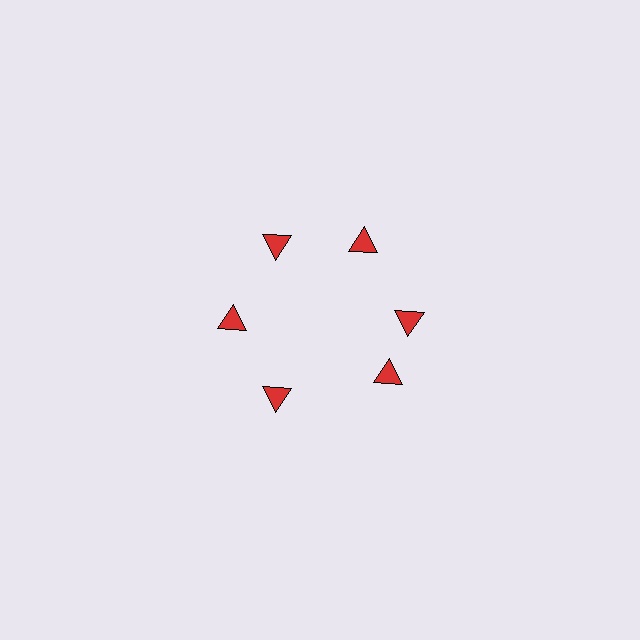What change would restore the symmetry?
The symmetry would be restored by rotating it back into even spacing with its neighbors so that all 6 triangles sit at equal angles and equal distance from the center.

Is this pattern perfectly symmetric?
No. The 6 red triangles are arranged in a ring, but one element near the 5 o'clock position is rotated out of alignment along the ring, breaking the 6-fold rotational symmetry.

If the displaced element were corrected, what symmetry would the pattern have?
It would have 6-fold rotational symmetry — the pattern would map onto itself every 60 degrees.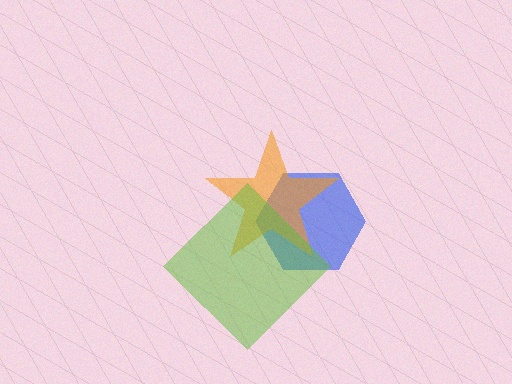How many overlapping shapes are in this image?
There are 3 overlapping shapes in the image.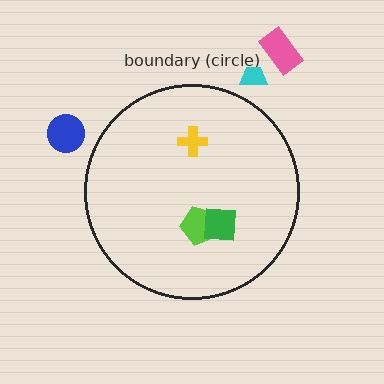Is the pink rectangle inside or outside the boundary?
Outside.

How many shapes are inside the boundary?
3 inside, 3 outside.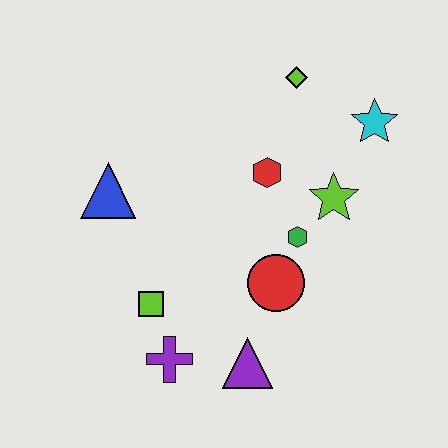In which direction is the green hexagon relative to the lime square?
The green hexagon is to the right of the lime square.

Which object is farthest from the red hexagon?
The purple cross is farthest from the red hexagon.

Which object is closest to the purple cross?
The lime square is closest to the purple cross.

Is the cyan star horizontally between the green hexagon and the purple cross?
No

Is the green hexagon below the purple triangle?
No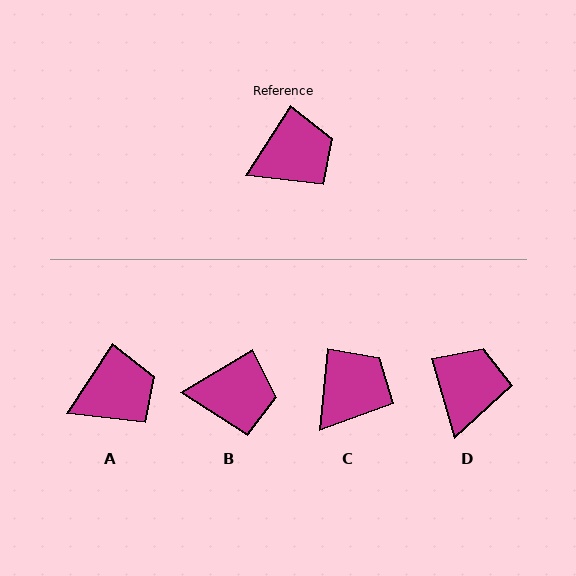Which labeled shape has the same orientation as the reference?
A.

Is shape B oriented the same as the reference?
No, it is off by about 26 degrees.